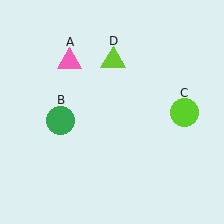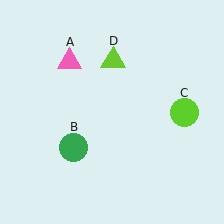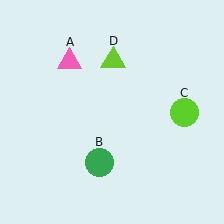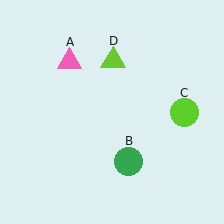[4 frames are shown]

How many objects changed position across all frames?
1 object changed position: green circle (object B).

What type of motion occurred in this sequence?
The green circle (object B) rotated counterclockwise around the center of the scene.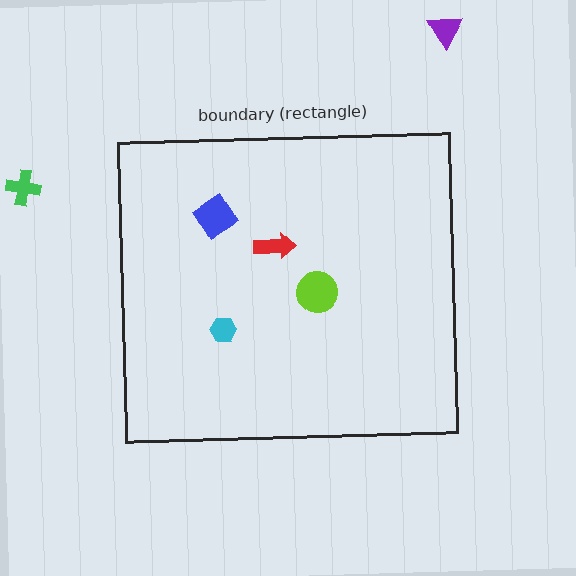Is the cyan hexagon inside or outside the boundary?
Inside.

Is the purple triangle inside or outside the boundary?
Outside.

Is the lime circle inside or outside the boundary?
Inside.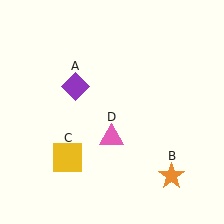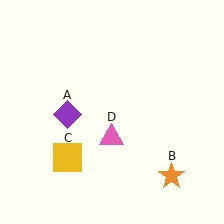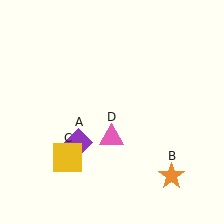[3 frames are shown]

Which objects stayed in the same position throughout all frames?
Orange star (object B) and yellow square (object C) and pink triangle (object D) remained stationary.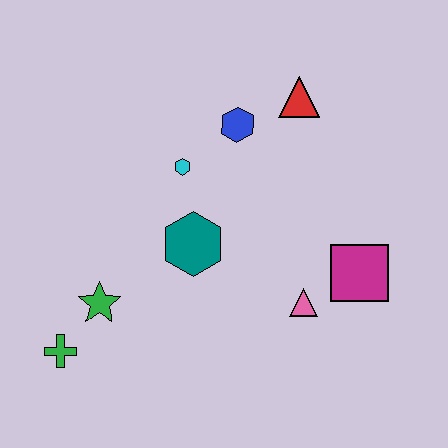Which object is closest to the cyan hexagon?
The blue hexagon is closest to the cyan hexagon.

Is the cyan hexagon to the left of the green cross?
No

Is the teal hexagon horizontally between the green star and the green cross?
No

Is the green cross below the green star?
Yes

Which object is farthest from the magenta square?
The green cross is farthest from the magenta square.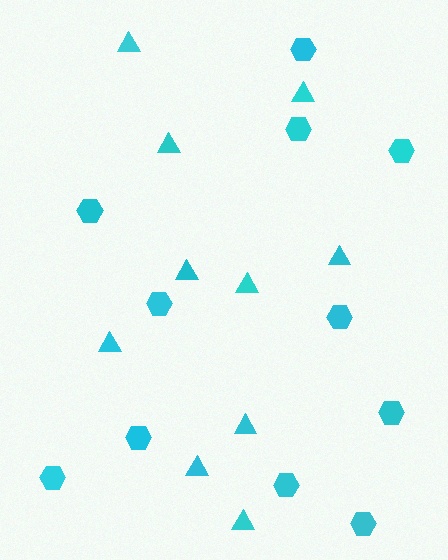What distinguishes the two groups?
There are 2 groups: one group of hexagons (11) and one group of triangles (10).